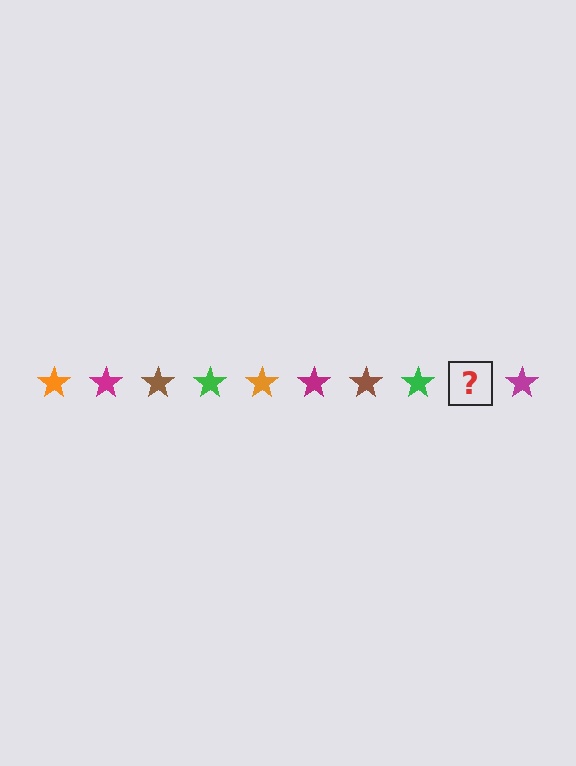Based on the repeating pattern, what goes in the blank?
The blank should be an orange star.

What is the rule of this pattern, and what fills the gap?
The rule is that the pattern cycles through orange, magenta, brown, green stars. The gap should be filled with an orange star.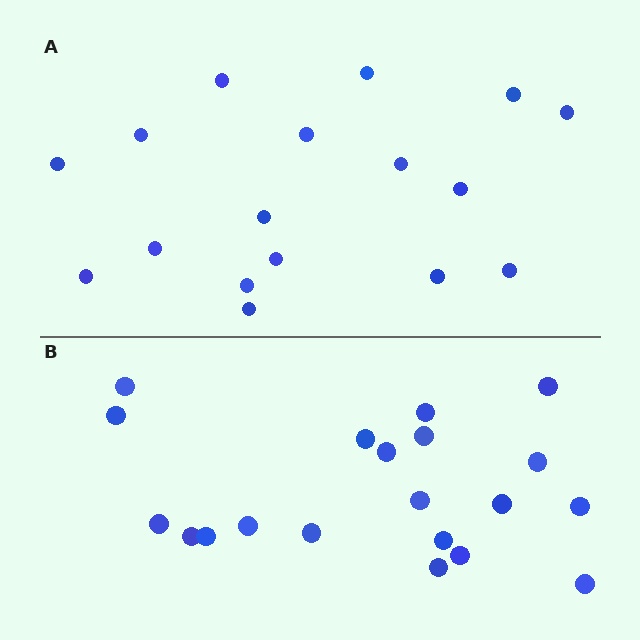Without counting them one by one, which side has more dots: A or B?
Region B (the bottom region) has more dots.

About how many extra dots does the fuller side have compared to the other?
Region B has just a few more — roughly 2 or 3 more dots than region A.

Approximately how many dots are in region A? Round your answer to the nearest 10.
About 20 dots. (The exact count is 17, which rounds to 20.)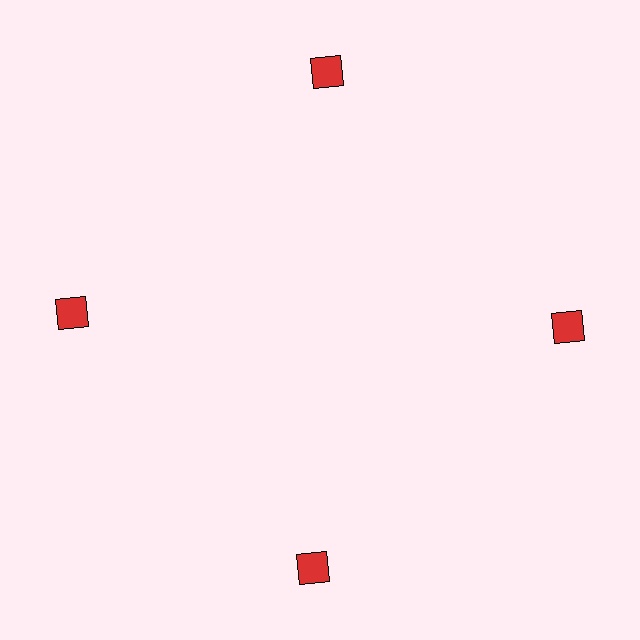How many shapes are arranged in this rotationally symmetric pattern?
There are 4 shapes, arranged in 4 groups of 1.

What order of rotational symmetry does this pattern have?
This pattern has 4-fold rotational symmetry.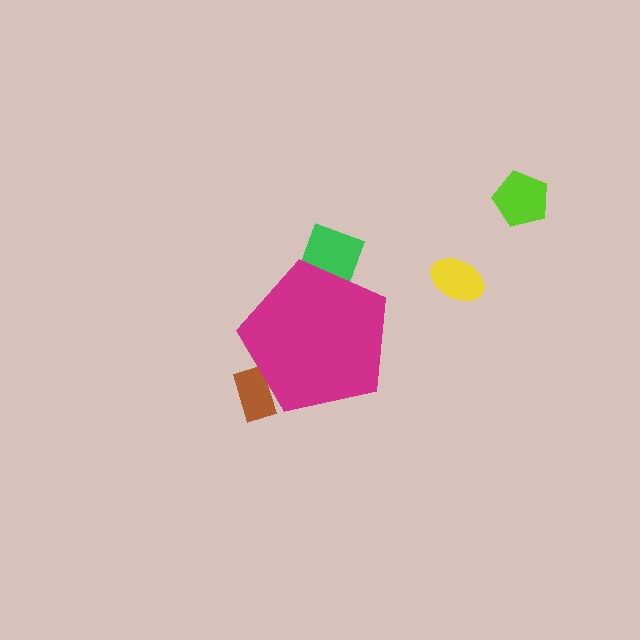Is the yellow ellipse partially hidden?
No, the yellow ellipse is fully visible.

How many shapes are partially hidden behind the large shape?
2 shapes are partially hidden.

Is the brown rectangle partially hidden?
Yes, the brown rectangle is partially hidden behind the magenta pentagon.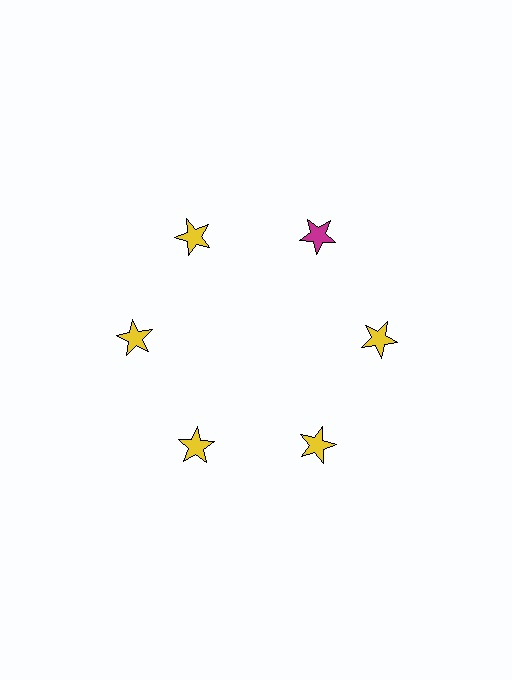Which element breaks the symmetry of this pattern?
The magenta star at roughly the 1 o'clock position breaks the symmetry. All other shapes are yellow stars.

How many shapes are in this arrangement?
There are 6 shapes arranged in a ring pattern.